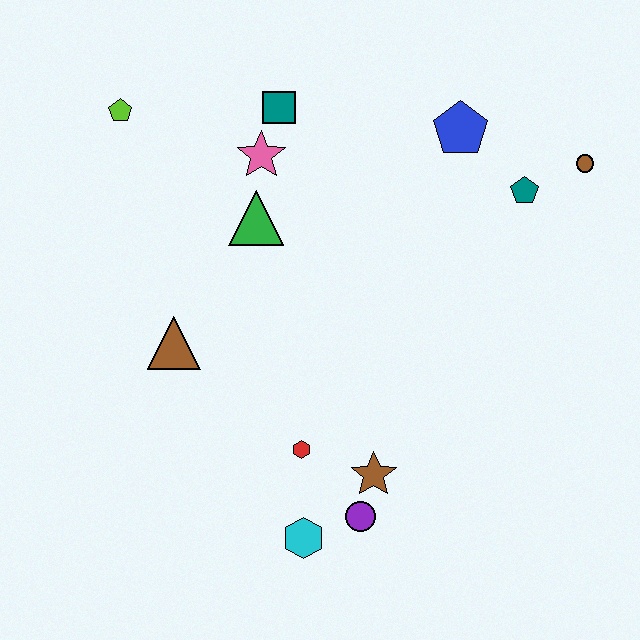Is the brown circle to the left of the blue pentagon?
No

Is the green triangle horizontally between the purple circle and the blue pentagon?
No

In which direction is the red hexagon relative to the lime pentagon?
The red hexagon is below the lime pentagon.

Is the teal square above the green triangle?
Yes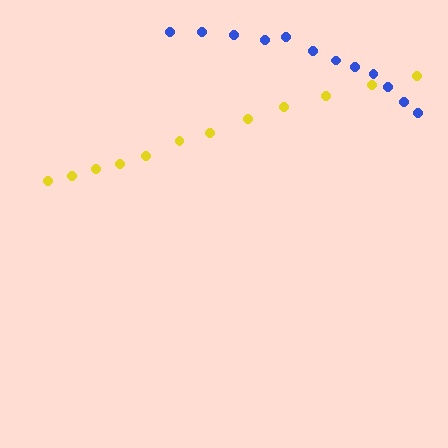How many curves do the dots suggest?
There are 2 distinct paths.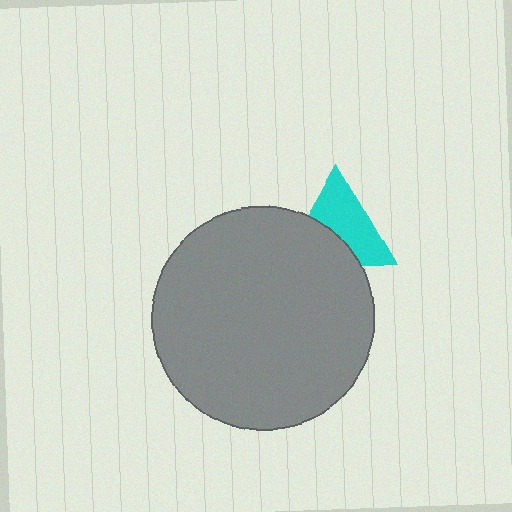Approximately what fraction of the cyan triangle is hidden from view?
Roughly 40% of the cyan triangle is hidden behind the gray circle.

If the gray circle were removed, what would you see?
You would see the complete cyan triangle.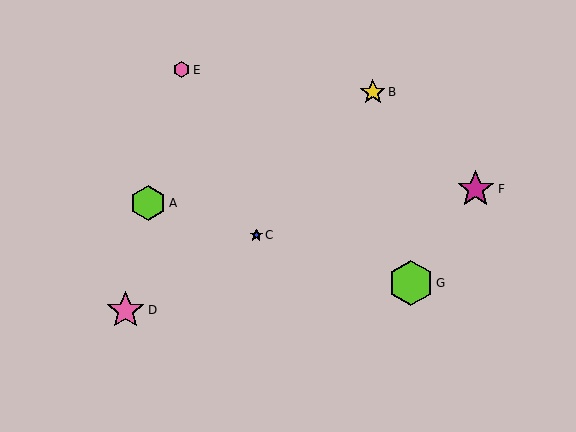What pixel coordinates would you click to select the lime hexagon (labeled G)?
Click at (411, 283) to select the lime hexagon G.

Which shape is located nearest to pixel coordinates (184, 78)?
The pink hexagon (labeled E) at (182, 70) is nearest to that location.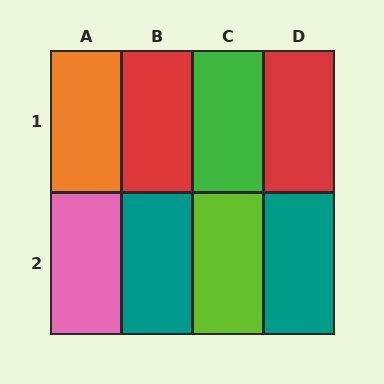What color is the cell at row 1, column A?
Orange.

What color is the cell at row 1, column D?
Red.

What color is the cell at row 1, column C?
Green.